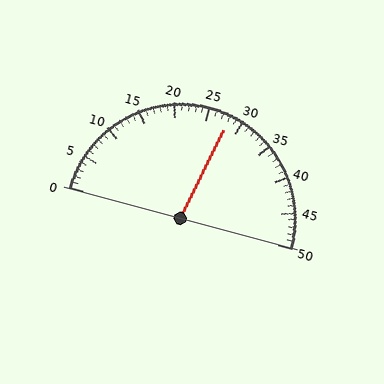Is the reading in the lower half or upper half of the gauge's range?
The reading is in the upper half of the range (0 to 50).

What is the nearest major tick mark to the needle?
The nearest major tick mark is 30.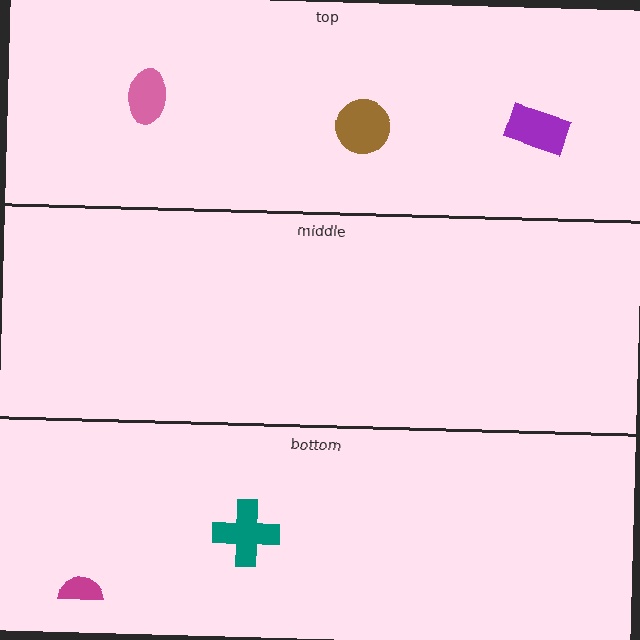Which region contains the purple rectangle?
The top region.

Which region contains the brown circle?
The top region.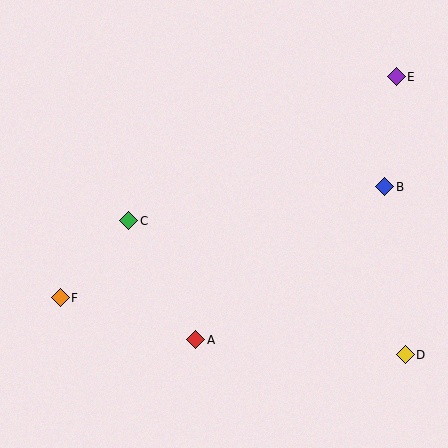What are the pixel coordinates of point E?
Point E is at (396, 77).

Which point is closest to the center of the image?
Point C at (129, 221) is closest to the center.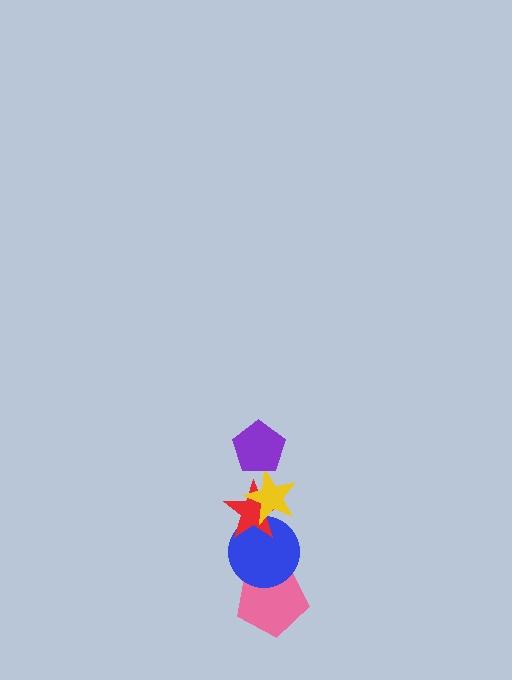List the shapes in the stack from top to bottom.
From top to bottom: the purple pentagon, the yellow star, the red star, the blue circle, the pink pentagon.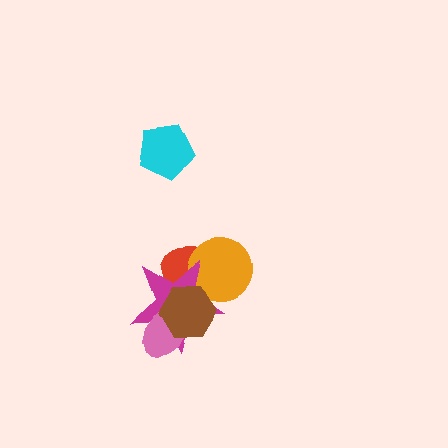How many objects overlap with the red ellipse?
3 objects overlap with the red ellipse.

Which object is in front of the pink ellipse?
The brown hexagon is in front of the pink ellipse.